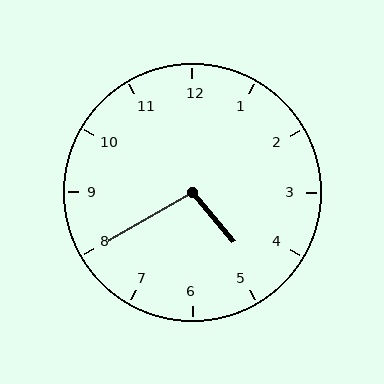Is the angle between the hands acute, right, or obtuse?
It is obtuse.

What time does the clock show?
4:40.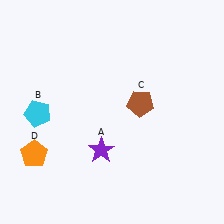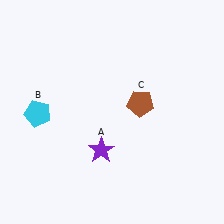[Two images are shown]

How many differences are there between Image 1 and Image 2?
There is 1 difference between the two images.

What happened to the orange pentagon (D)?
The orange pentagon (D) was removed in Image 2. It was in the bottom-left area of Image 1.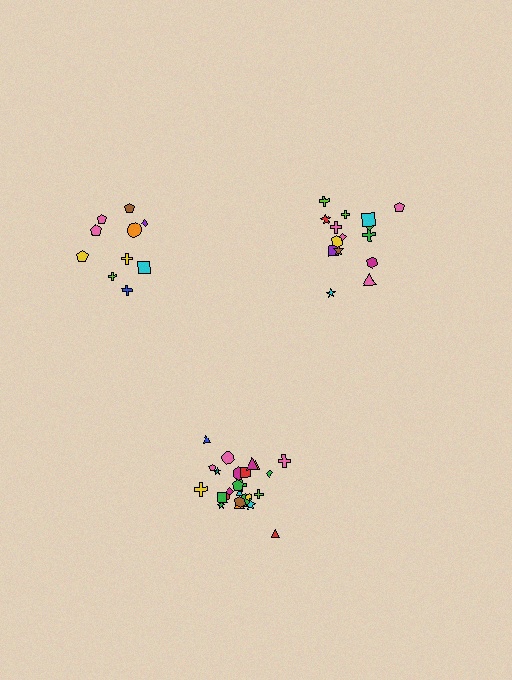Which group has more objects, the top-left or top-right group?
The top-right group.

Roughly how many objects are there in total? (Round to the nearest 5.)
Roughly 50 objects in total.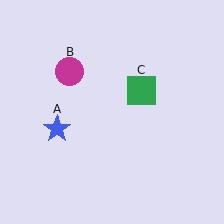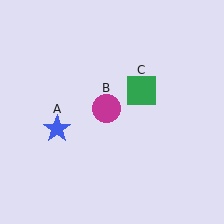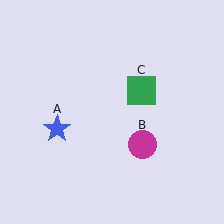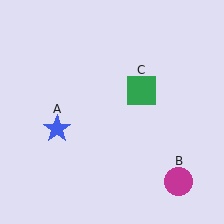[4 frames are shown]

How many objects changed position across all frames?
1 object changed position: magenta circle (object B).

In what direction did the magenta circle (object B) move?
The magenta circle (object B) moved down and to the right.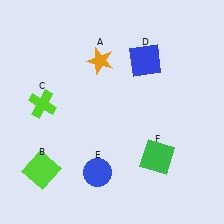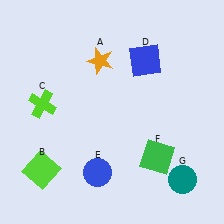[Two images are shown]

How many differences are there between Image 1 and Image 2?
There is 1 difference between the two images.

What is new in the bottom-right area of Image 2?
A teal circle (G) was added in the bottom-right area of Image 2.